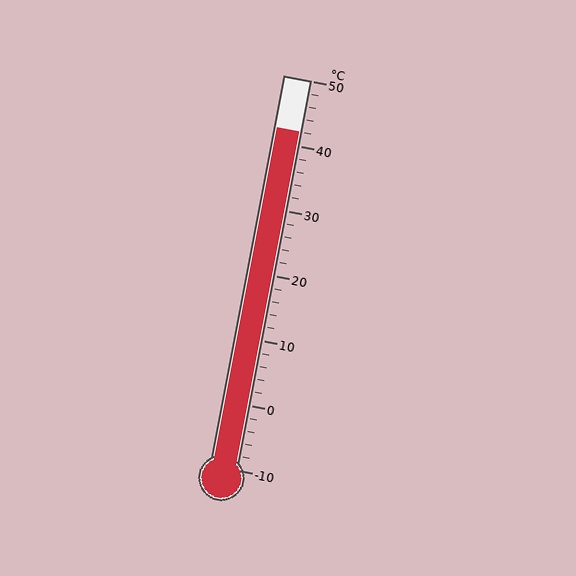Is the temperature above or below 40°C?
The temperature is above 40°C.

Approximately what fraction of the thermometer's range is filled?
The thermometer is filled to approximately 85% of its range.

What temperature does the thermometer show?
The thermometer shows approximately 42°C.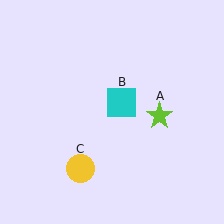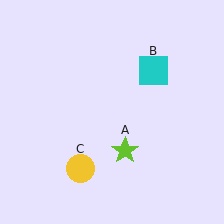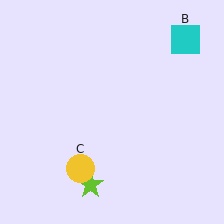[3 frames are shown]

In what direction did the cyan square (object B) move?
The cyan square (object B) moved up and to the right.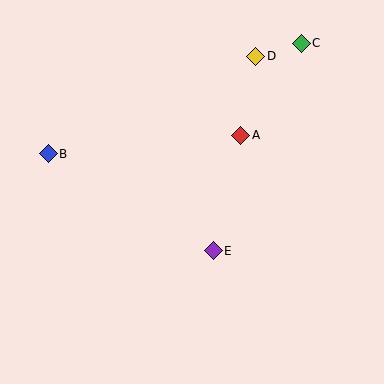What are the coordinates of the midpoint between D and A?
The midpoint between D and A is at (248, 96).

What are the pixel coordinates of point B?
Point B is at (48, 154).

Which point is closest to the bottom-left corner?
Point B is closest to the bottom-left corner.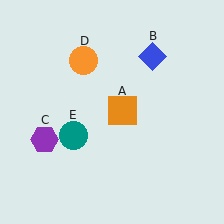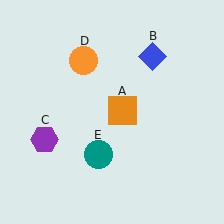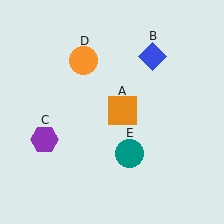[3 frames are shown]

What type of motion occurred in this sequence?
The teal circle (object E) rotated counterclockwise around the center of the scene.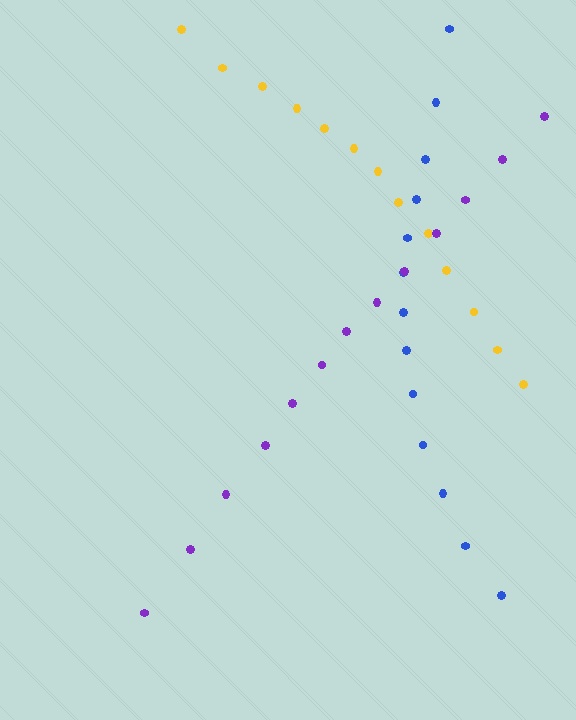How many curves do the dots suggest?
There are 3 distinct paths.